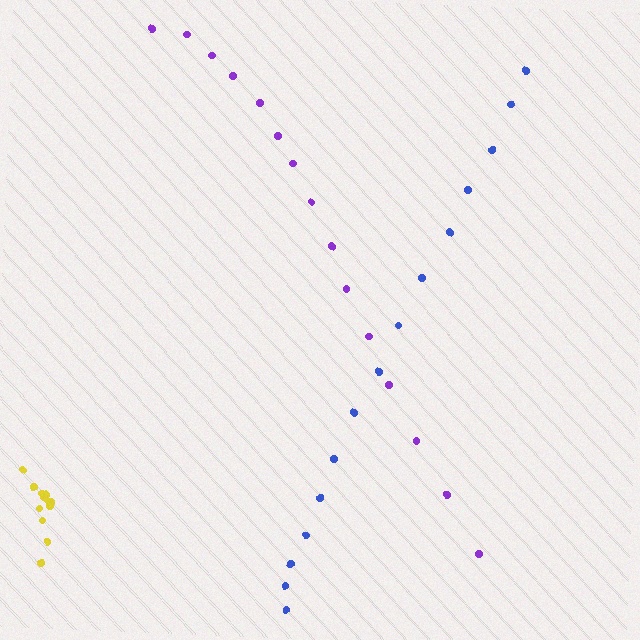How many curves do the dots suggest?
There are 3 distinct paths.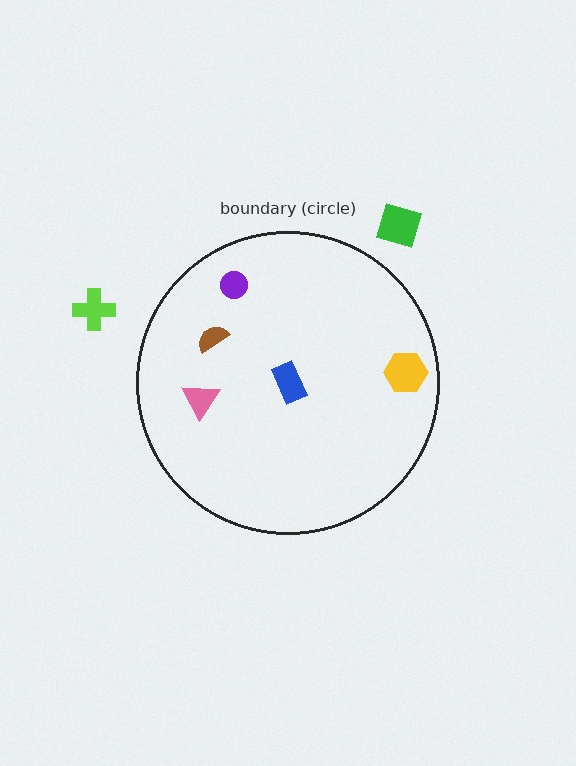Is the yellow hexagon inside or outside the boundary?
Inside.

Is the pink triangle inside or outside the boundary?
Inside.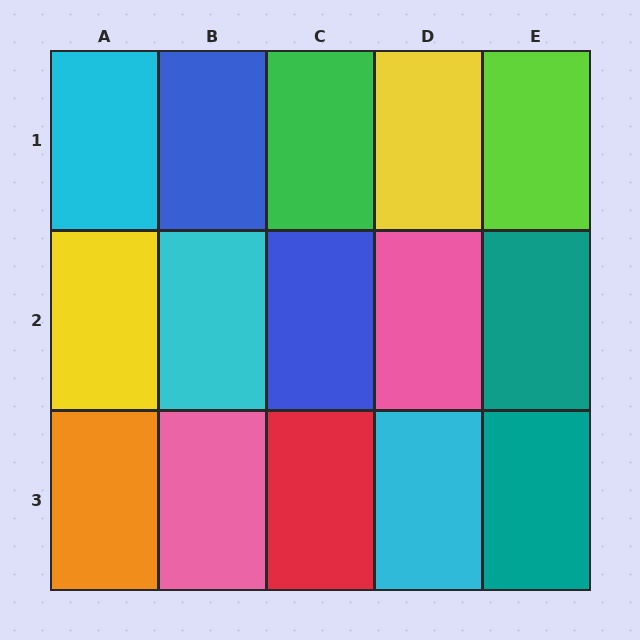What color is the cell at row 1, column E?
Lime.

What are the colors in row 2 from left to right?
Yellow, cyan, blue, pink, teal.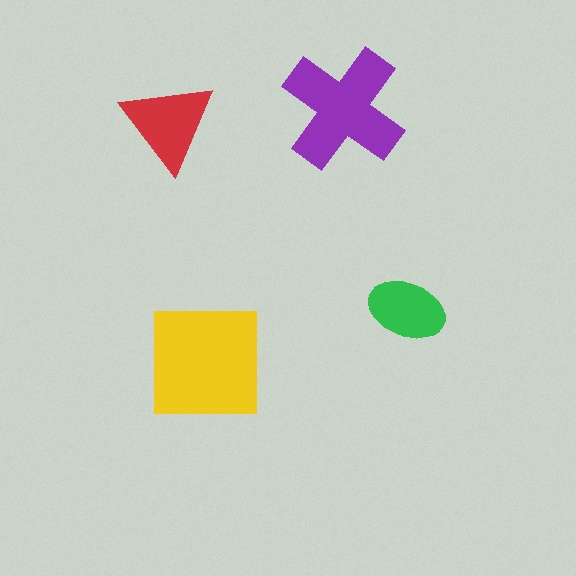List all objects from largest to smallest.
The yellow square, the purple cross, the red triangle, the green ellipse.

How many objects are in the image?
There are 4 objects in the image.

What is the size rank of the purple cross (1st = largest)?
2nd.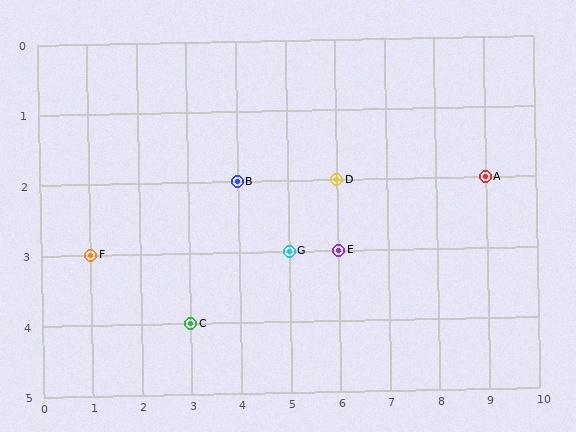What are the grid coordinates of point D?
Point D is at grid coordinates (6, 2).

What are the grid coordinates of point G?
Point G is at grid coordinates (5, 3).